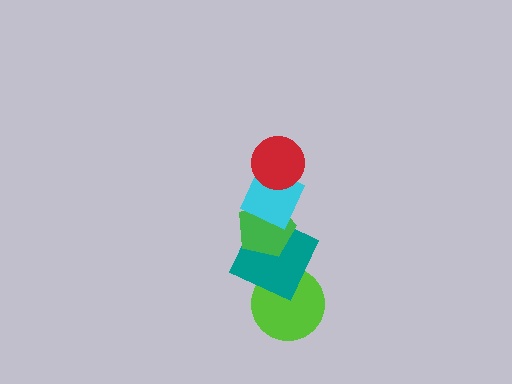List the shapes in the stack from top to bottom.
From top to bottom: the red circle, the cyan square, the green pentagon, the teal square, the lime circle.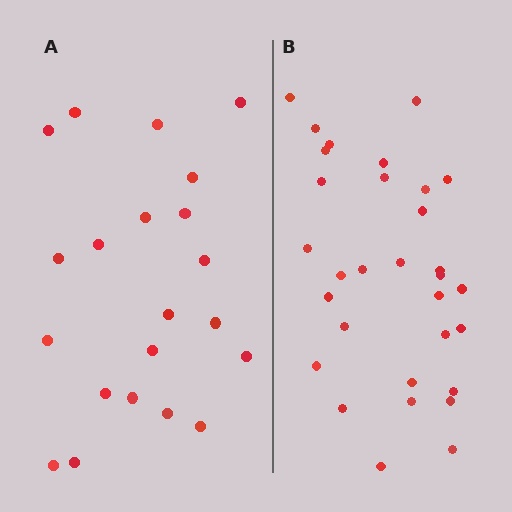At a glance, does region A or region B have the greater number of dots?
Region B (the right region) has more dots.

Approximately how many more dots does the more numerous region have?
Region B has roughly 10 or so more dots than region A.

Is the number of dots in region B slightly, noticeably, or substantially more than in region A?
Region B has substantially more. The ratio is roughly 1.5 to 1.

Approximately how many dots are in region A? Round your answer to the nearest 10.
About 20 dots. (The exact count is 21, which rounds to 20.)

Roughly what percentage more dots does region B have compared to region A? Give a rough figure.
About 50% more.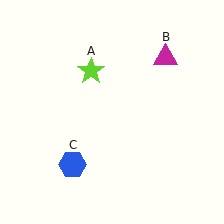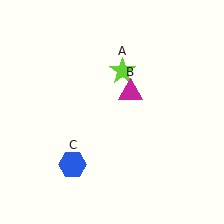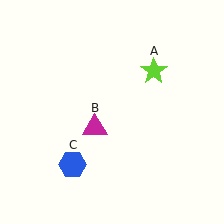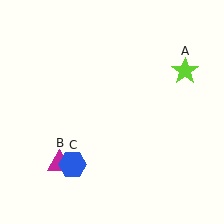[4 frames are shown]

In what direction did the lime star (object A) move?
The lime star (object A) moved right.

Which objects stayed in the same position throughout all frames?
Blue hexagon (object C) remained stationary.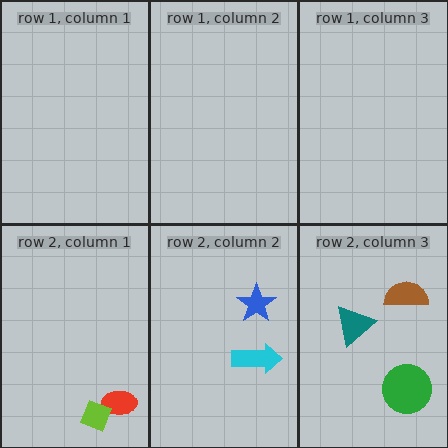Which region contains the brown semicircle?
The row 2, column 3 region.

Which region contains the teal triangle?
The row 2, column 3 region.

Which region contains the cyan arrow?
The row 2, column 2 region.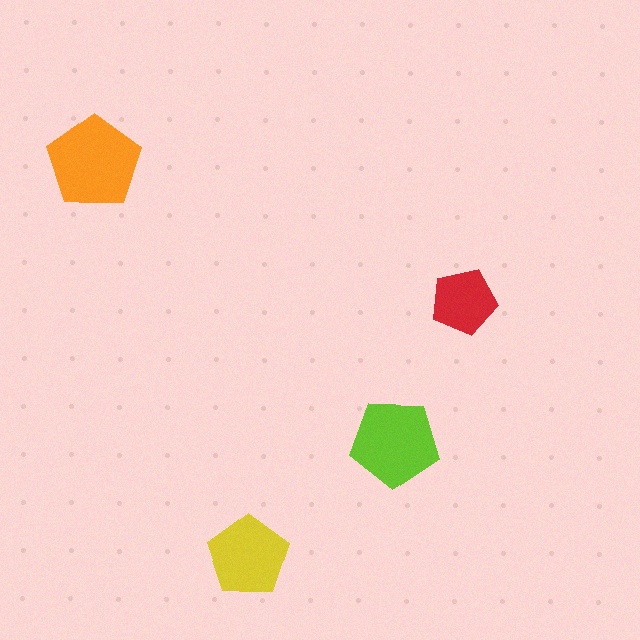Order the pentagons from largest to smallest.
the orange one, the lime one, the yellow one, the red one.